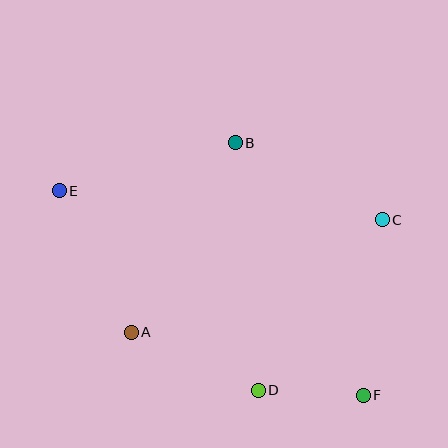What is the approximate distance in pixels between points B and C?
The distance between B and C is approximately 166 pixels.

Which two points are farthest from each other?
Points E and F are farthest from each other.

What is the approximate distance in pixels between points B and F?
The distance between B and F is approximately 283 pixels.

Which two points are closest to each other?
Points D and F are closest to each other.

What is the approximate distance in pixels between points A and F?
The distance between A and F is approximately 240 pixels.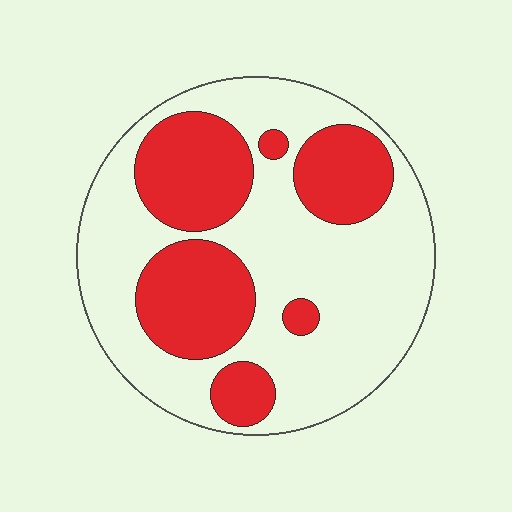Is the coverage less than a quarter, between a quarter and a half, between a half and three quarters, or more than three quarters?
Between a quarter and a half.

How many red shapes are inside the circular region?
6.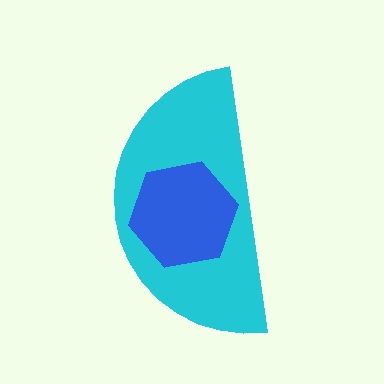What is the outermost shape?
The cyan semicircle.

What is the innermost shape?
The blue hexagon.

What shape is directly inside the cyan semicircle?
The blue hexagon.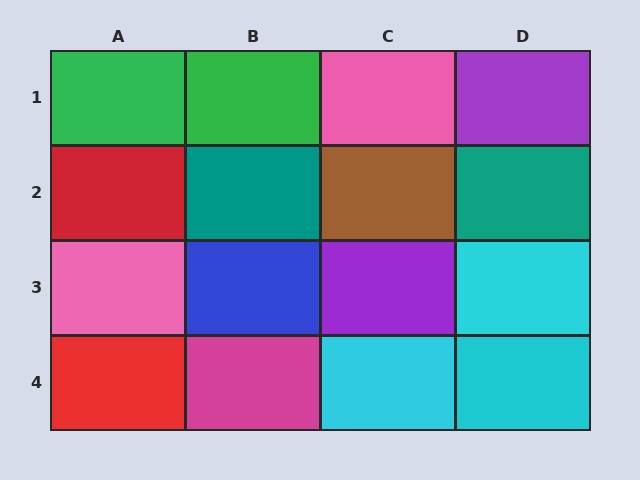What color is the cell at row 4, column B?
Magenta.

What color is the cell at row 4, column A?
Red.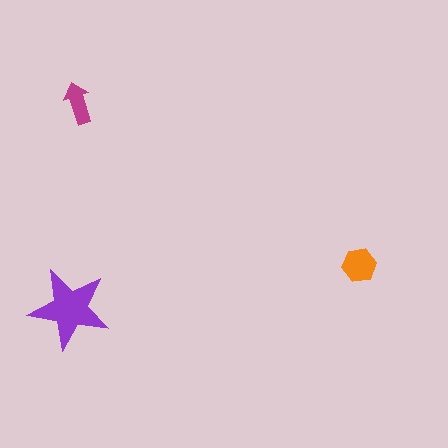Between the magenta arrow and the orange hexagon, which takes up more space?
The orange hexagon.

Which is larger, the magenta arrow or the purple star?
The purple star.